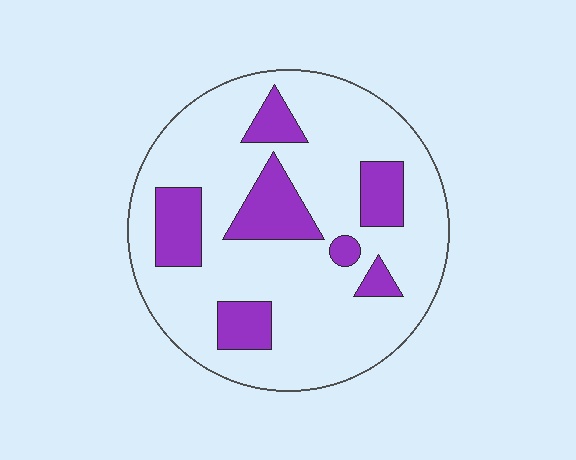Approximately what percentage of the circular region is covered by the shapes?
Approximately 20%.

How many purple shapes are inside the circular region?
7.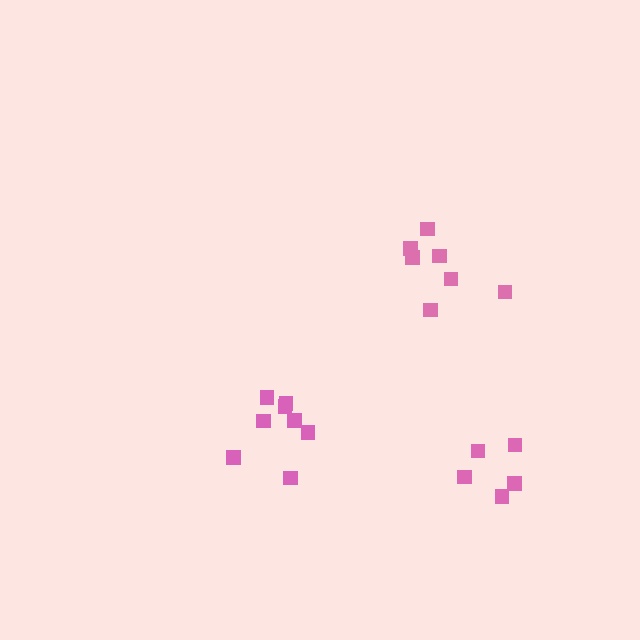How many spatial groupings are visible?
There are 3 spatial groupings.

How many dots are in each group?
Group 1: 8 dots, Group 2: 7 dots, Group 3: 5 dots (20 total).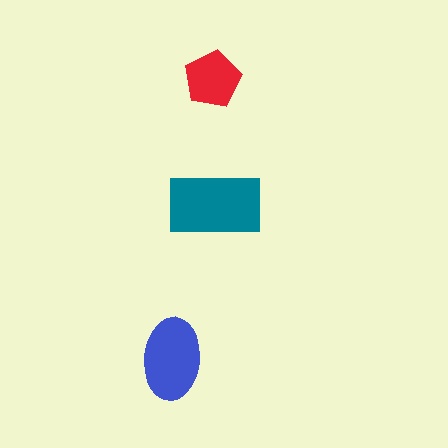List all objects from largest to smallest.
The teal rectangle, the blue ellipse, the red pentagon.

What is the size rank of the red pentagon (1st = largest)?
3rd.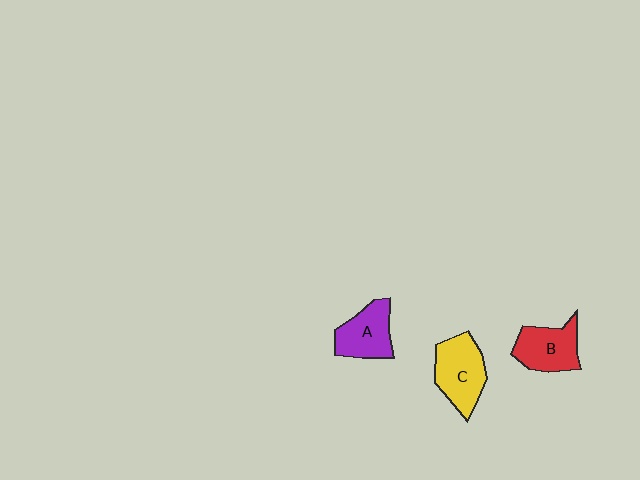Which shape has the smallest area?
Shape A (purple).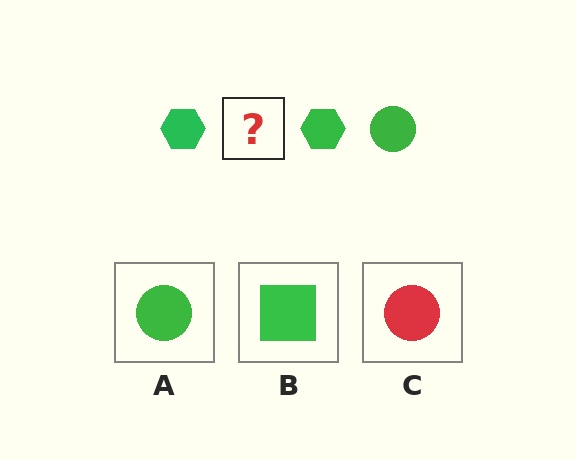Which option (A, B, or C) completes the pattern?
A.